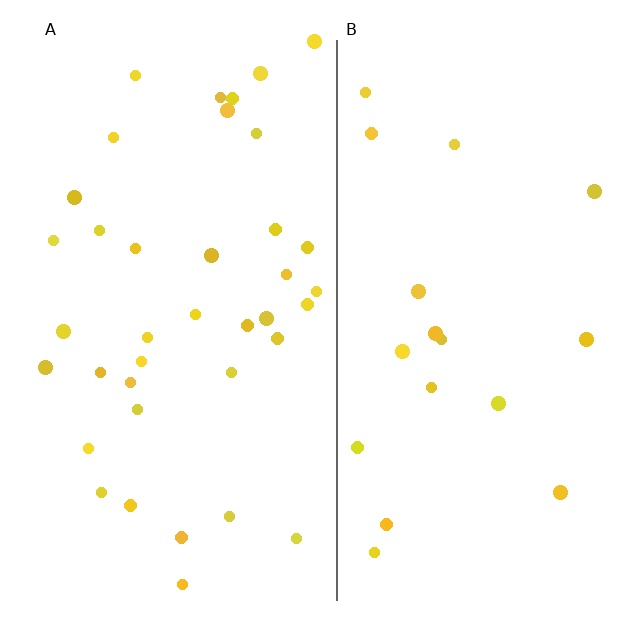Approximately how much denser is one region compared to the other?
Approximately 2.2× — region A over region B.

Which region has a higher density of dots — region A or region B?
A (the left).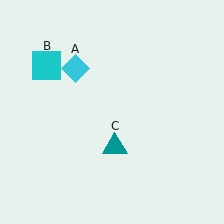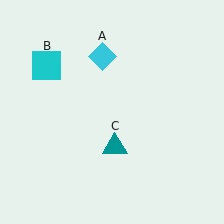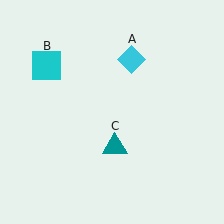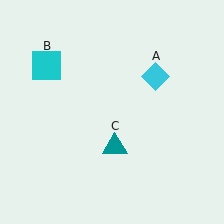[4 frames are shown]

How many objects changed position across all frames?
1 object changed position: cyan diamond (object A).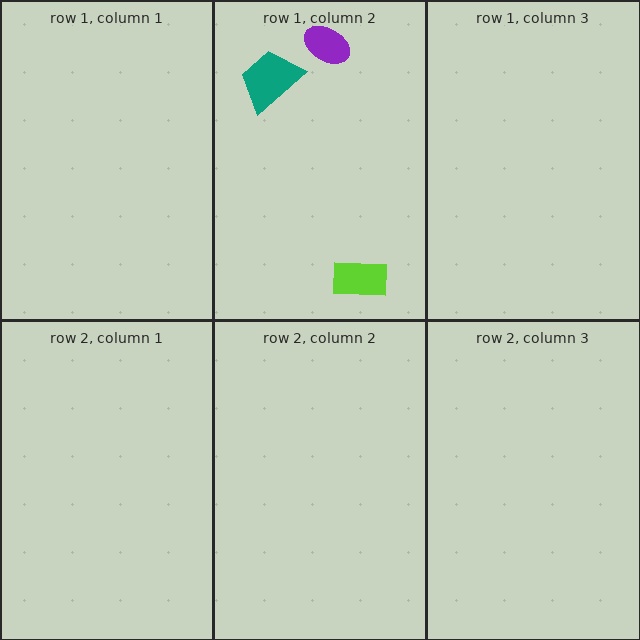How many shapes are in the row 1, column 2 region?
3.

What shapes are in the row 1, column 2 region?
The lime rectangle, the teal trapezoid, the purple ellipse.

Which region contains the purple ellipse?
The row 1, column 2 region.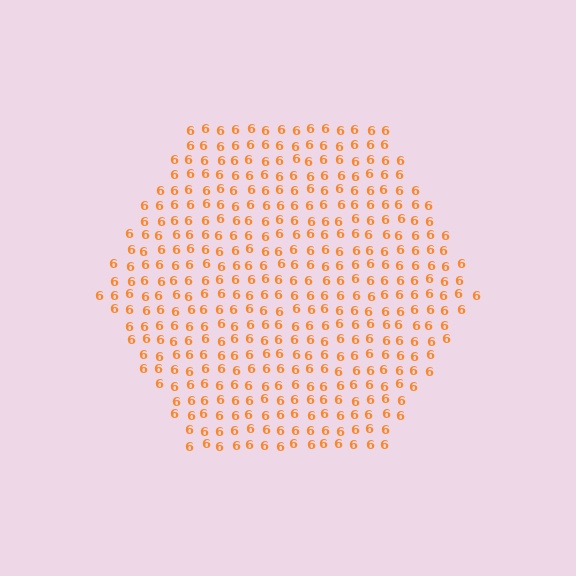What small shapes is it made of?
It is made of small digit 6's.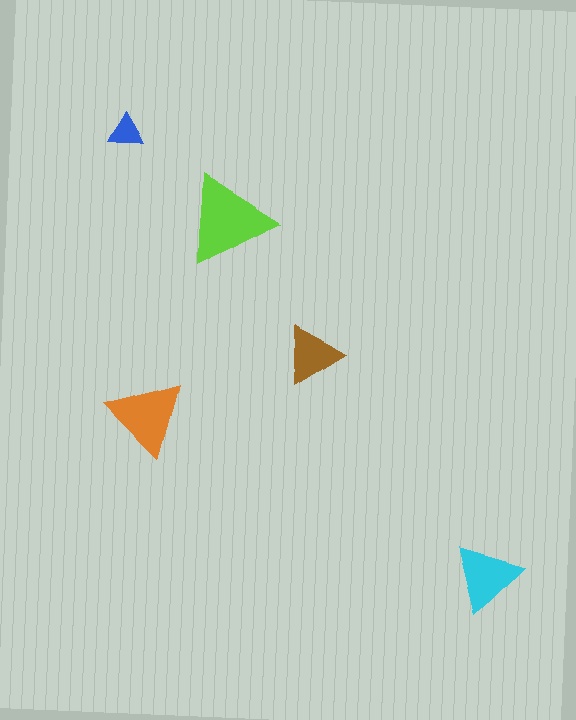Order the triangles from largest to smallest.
the lime one, the orange one, the cyan one, the brown one, the blue one.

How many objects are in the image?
There are 5 objects in the image.